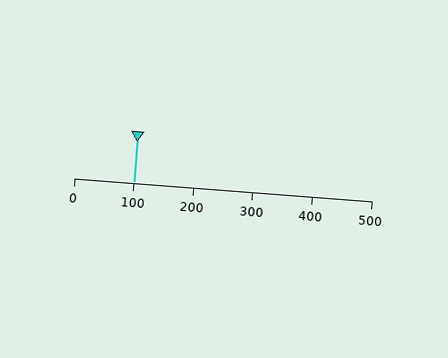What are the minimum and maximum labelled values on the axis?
The axis runs from 0 to 500.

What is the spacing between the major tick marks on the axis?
The major ticks are spaced 100 apart.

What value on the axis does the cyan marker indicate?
The marker indicates approximately 100.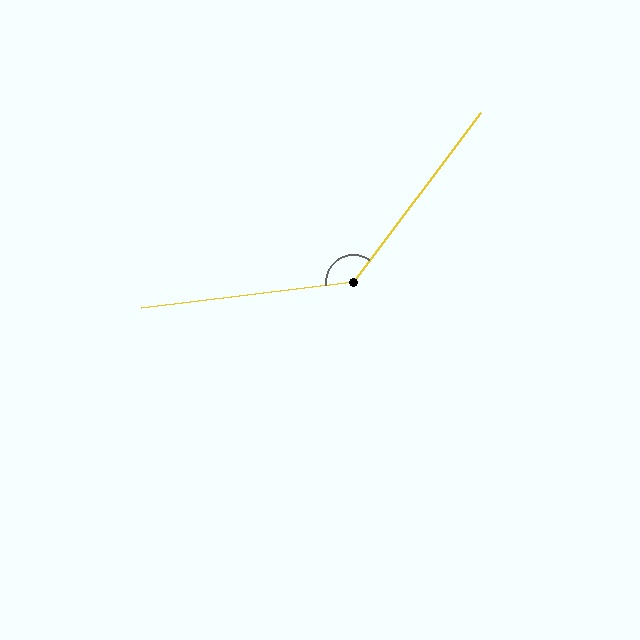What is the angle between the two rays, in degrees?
Approximately 134 degrees.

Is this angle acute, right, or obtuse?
It is obtuse.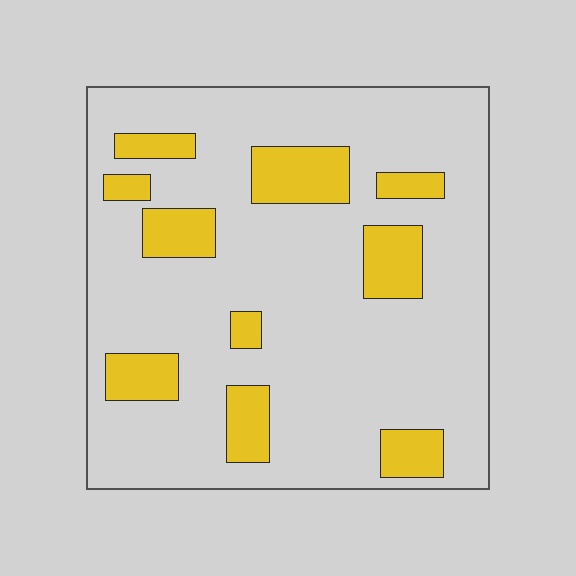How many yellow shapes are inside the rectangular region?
10.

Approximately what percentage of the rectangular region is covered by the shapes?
Approximately 20%.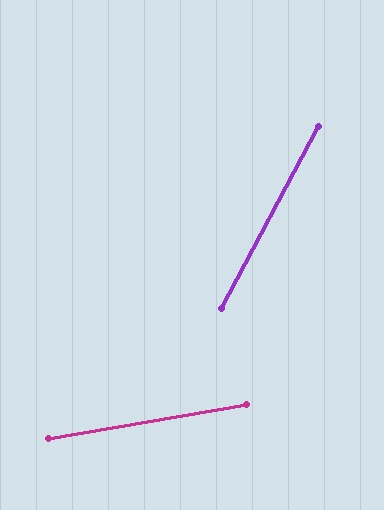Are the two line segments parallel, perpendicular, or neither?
Neither parallel nor perpendicular — they differ by about 52°.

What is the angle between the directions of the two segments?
Approximately 52 degrees.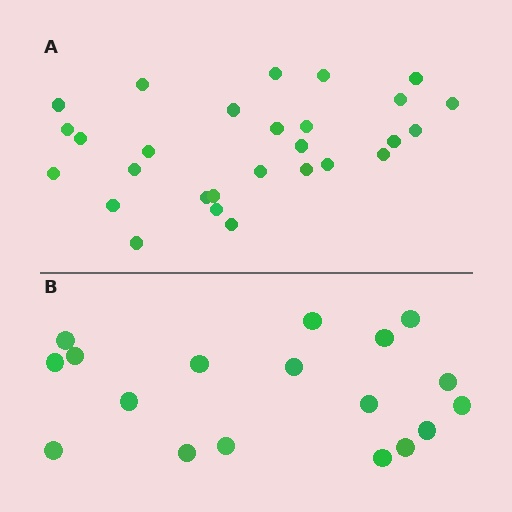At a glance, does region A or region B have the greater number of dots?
Region A (the top region) has more dots.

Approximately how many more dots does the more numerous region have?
Region A has roughly 10 or so more dots than region B.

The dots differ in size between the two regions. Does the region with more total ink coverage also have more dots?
No. Region B has more total ink coverage because its dots are larger, but region A actually contains more individual dots. Total area can be misleading — the number of items is what matters here.